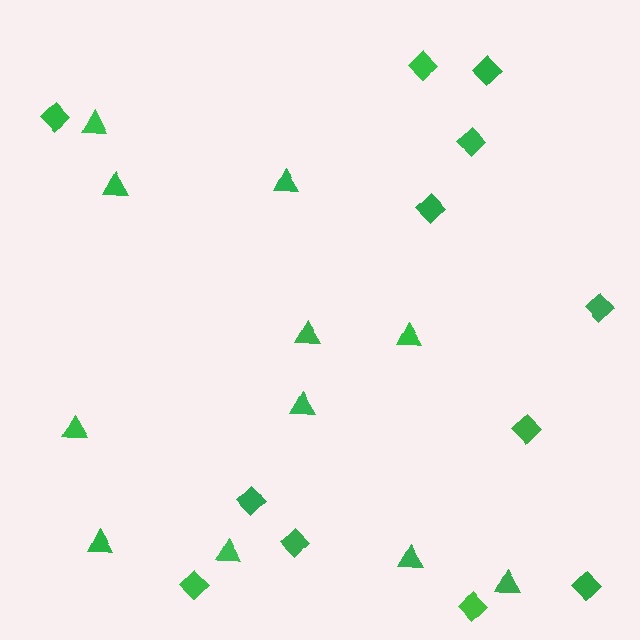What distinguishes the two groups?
There are 2 groups: one group of diamonds (12) and one group of triangles (11).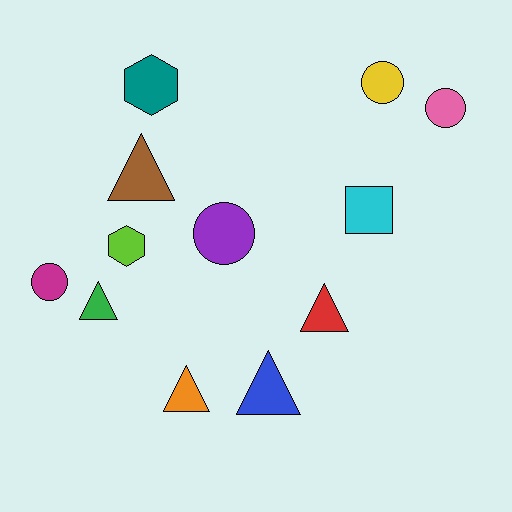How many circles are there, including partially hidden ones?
There are 4 circles.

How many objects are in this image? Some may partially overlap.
There are 12 objects.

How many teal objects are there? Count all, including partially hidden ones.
There is 1 teal object.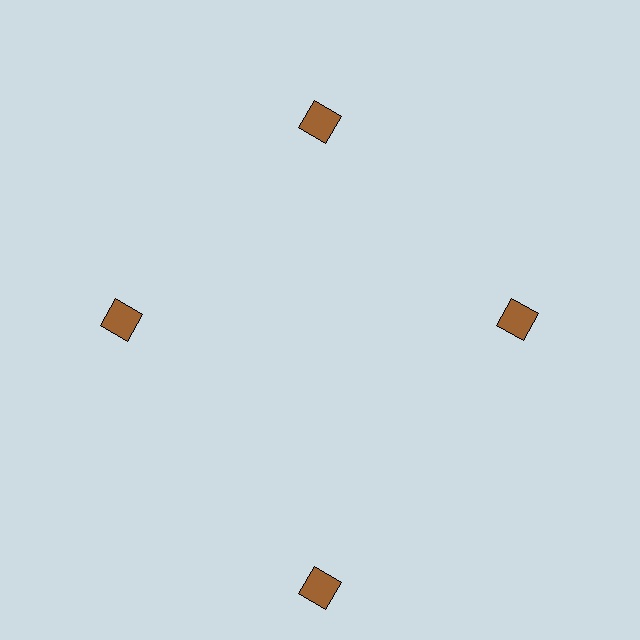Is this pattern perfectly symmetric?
No. The 4 brown diamonds are arranged in a ring, but one element near the 6 o'clock position is pushed outward from the center, breaking the 4-fold rotational symmetry.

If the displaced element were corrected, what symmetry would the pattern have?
It would have 4-fold rotational symmetry — the pattern would map onto itself every 90 degrees.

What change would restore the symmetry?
The symmetry would be restored by moving it inward, back onto the ring so that all 4 diamonds sit at equal angles and equal distance from the center.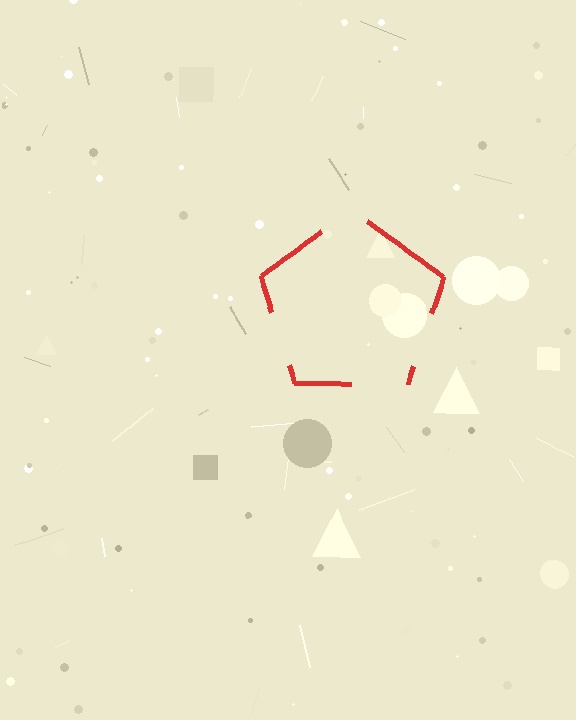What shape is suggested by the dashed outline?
The dashed outline suggests a pentagon.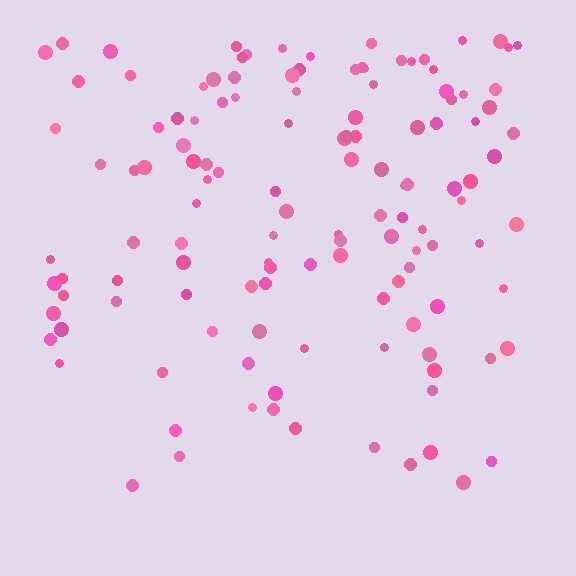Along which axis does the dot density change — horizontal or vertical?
Vertical.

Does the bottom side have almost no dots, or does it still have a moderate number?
Still a moderate number, just noticeably fewer than the top.